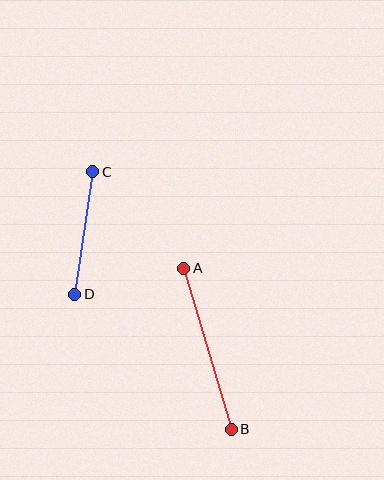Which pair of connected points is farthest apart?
Points A and B are farthest apart.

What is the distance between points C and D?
The distance is approximately 124 pixels.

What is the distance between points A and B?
The distance is approximately 168 pixels.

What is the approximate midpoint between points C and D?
The midpoint is at approximately (84, 233) pixels.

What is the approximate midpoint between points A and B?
The midpoint is at approximately (207, 349) pixels.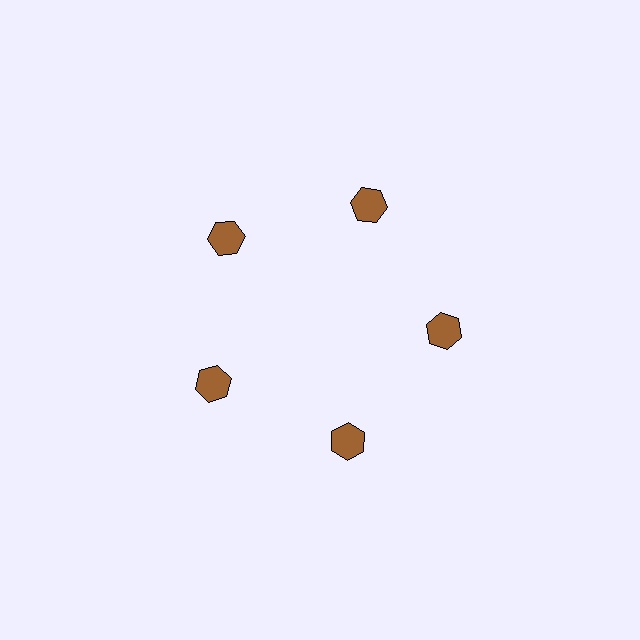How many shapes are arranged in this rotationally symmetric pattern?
There are 5 shapes, arranged in 5 groups of 1.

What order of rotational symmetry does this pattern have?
This pattern has 5-fold rotational symmetry.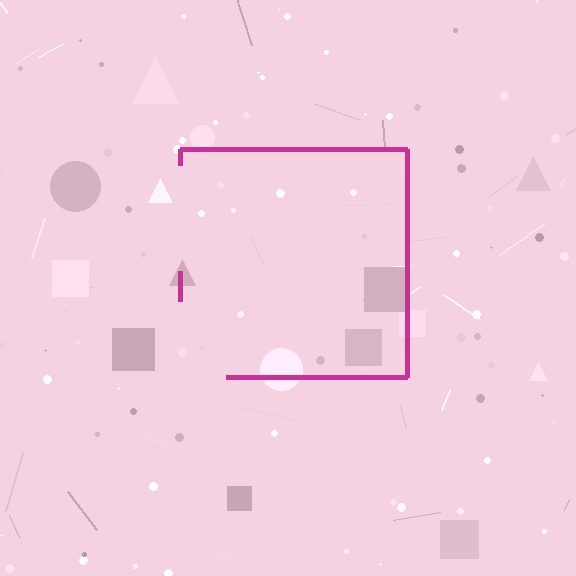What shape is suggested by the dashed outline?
The dashed outline suggests a square.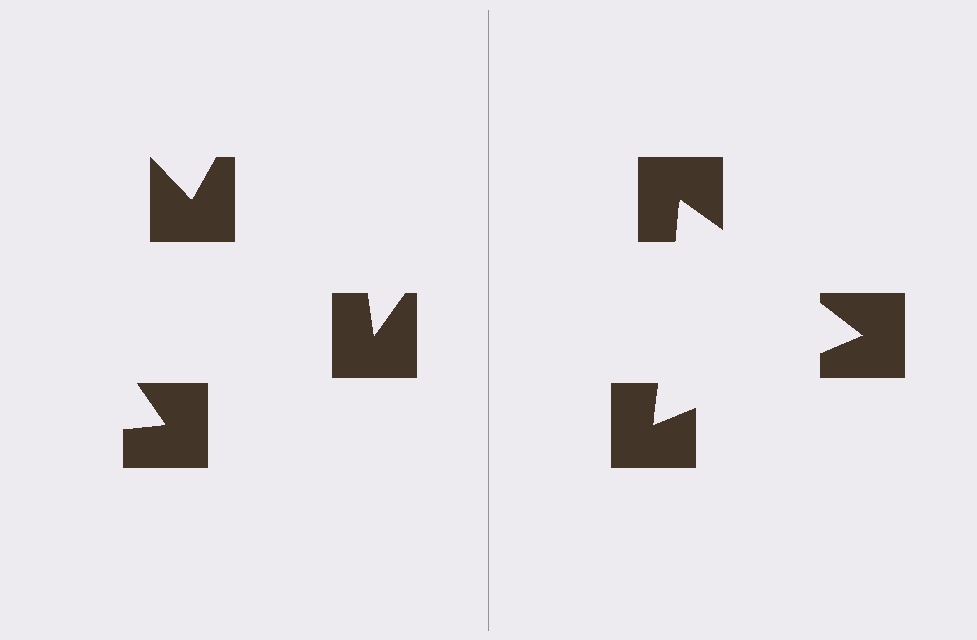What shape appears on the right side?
An illusory triangle.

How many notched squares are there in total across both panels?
6 — 3 on each side.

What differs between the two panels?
The notched squares are positioned identically on both sides; only the wedge orientations differ. On the right they align to a triangle; on the left they are misaligned.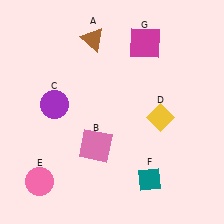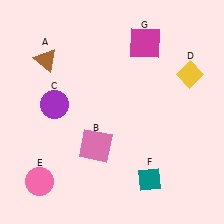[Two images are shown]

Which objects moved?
The objects that moved are: the brown triangle (A), the yellow diamond (D).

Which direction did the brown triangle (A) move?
The brown triangle (A) moved left.